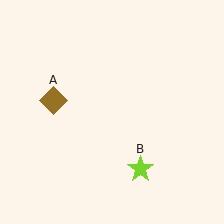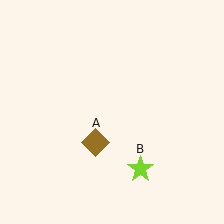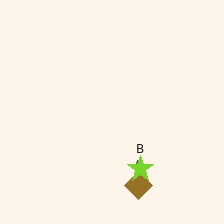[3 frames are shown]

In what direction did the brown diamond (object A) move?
The brown diamond (object A) moved down and to the right.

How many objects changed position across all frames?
1 object changed position: brown diamond (object A).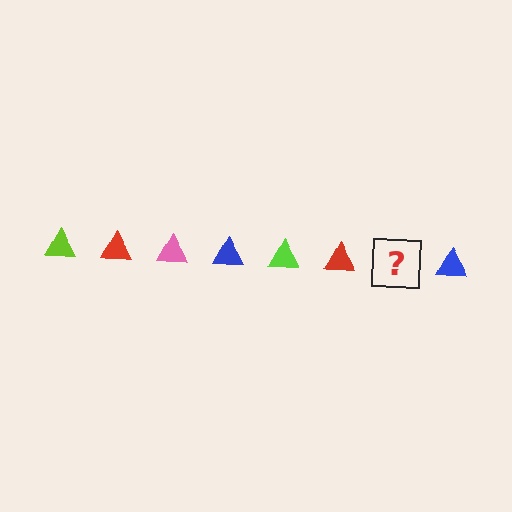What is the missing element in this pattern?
The missing element is a pink triangle.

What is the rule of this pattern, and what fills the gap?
The rule is that the pattern cycles through lime, red, pink, blue triangles. The gap should be filled with a pink triangle.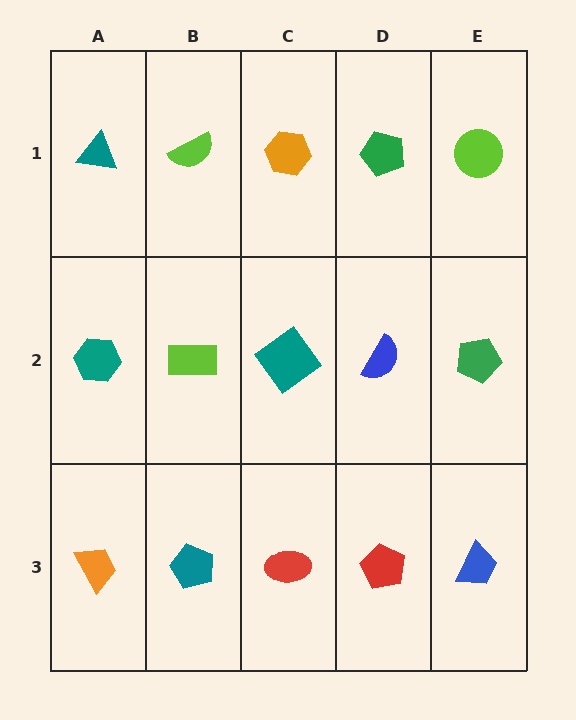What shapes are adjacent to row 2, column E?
A lime circle (row 1, column E), a blue trapezoid (row 3, column E), a blue semicircle (row 2, column D).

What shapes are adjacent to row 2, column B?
A lime semicircle (row 1, column B), a teal pentagon (row 3, column B), a teal hexagon (row 2, column A), a teal diamond (row 2, column C).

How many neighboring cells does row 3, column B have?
3.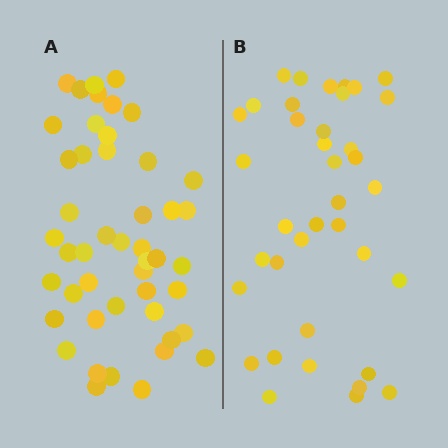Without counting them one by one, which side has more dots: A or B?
Region A (the left region) has more dots.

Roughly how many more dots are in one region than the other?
Region A has roughly 8 or so more dots than region B.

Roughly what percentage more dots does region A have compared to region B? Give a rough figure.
About 25% more.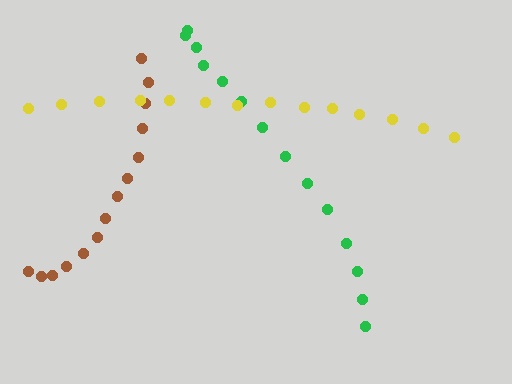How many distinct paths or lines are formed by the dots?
There are 3 distinct paths.